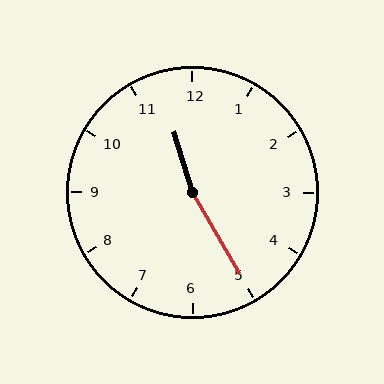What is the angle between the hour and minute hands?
Approximately 168 degrees.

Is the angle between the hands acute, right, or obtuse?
It is obtuse.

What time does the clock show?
11:25.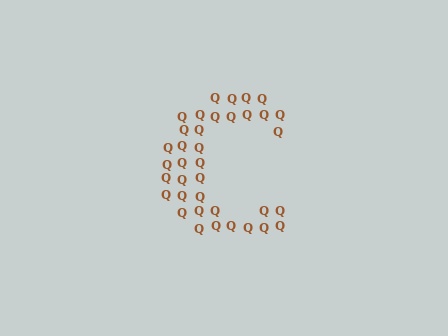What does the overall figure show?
The overall figure shows the letter C.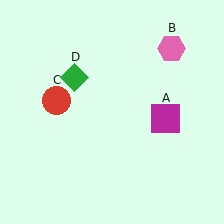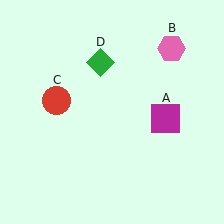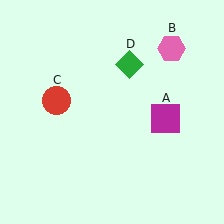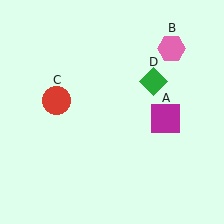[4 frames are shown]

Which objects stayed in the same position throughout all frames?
Magenta square (object A) and pink hexagon (object B) and red circle (object C) remained stationary.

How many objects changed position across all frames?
1 object changed position: green diamond (object D).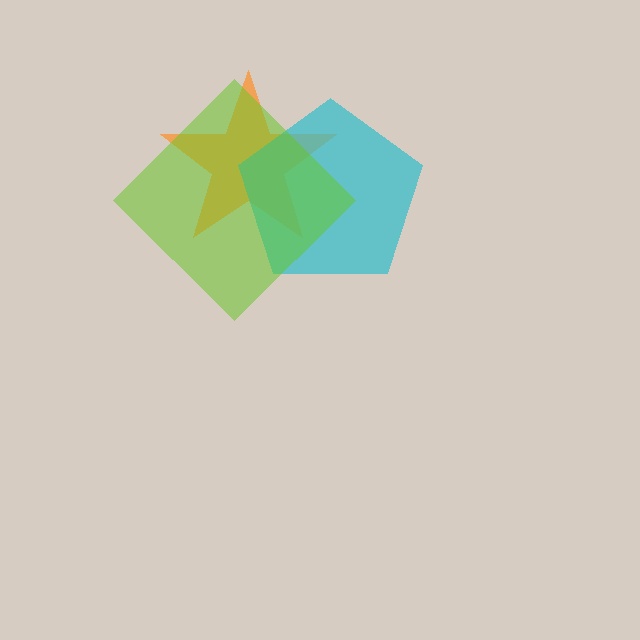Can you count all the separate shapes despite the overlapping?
Yes, there are 3 separate shapes.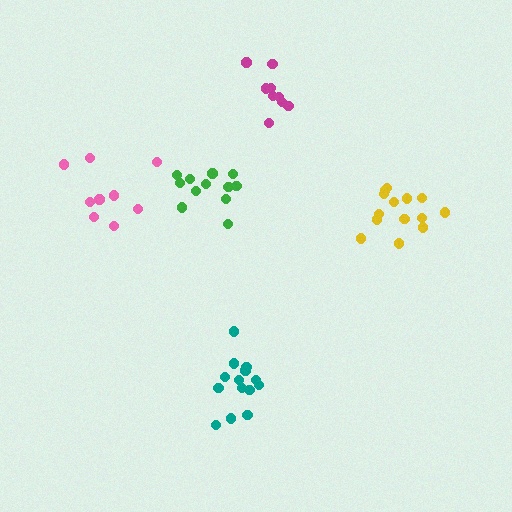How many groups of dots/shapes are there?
There are 5 groups.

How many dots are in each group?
Group 1: 14 dots, Group 2: 9 dots, Group 3: 12 dots, Group 4: 14 dots, Group 5: 9 dots (58 total).